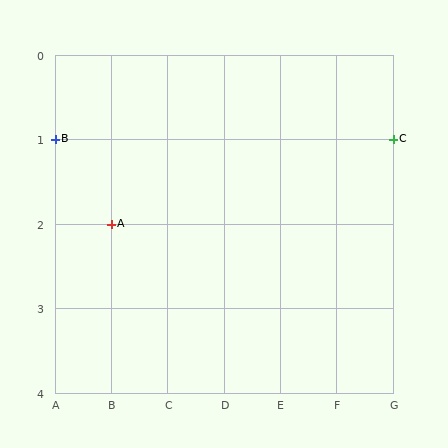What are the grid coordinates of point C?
Point C is at grid coordinates (G, 1).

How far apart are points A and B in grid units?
Points A and B are 1 column and 1 row apart (about 1.4 grid units diagonally).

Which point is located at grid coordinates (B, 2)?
Point A is at (B, 2).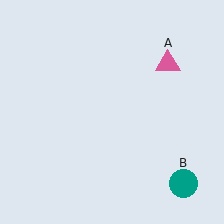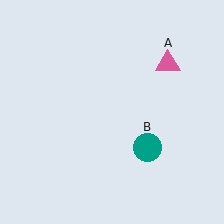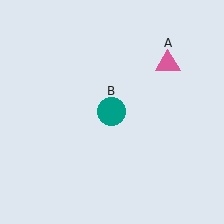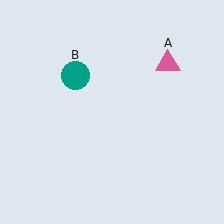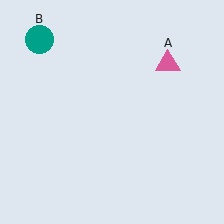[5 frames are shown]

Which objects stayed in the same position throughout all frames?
Pink triangle (object A) remained stationary.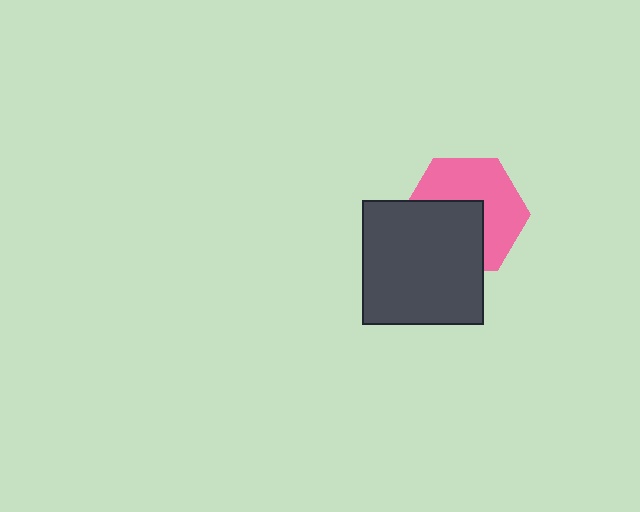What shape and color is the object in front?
The object in front is a dark gray rectangle.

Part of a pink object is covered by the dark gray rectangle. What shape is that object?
It is a hexagon.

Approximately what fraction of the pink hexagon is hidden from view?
Roughly 45% of the pink hexagon is hidden behind the dark gray rectangle.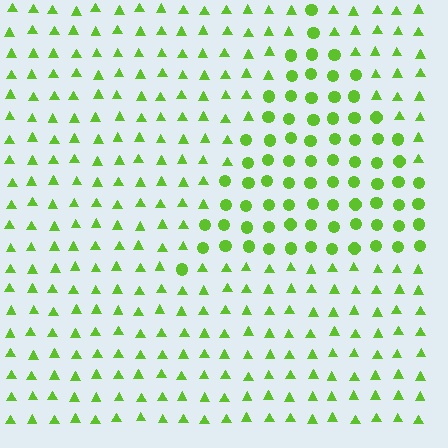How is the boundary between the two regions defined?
The boundary is defined by a change in element shape: circles inside vs. triangles outside. All elements share the same color and spacing.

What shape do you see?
I see a triangle.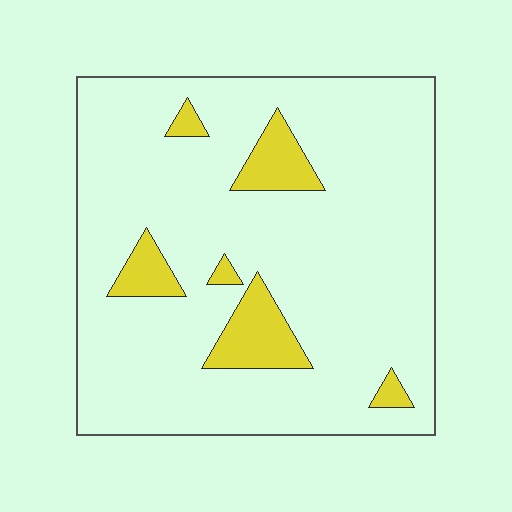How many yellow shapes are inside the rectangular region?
6.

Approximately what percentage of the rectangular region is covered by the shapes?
Approximately 10%.